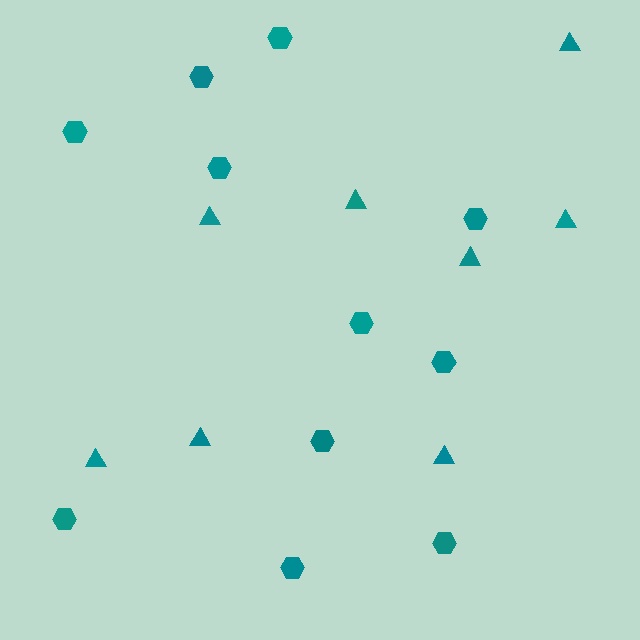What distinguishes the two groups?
There are 2 groups: one group of hexagons (11) and one group of triangles (8).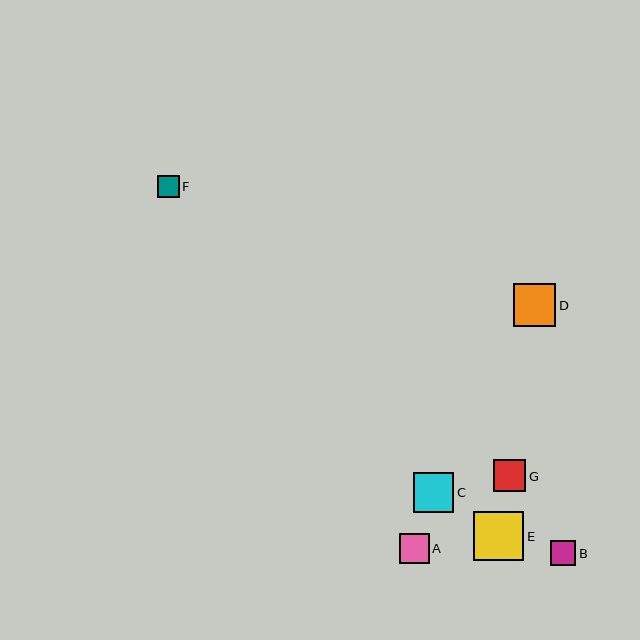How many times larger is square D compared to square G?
Square D is approximately 1.3 times the size of square G.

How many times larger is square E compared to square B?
Square E is approximately 2.0 times the size of square B.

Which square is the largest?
Square E is the largest with a size of approximately 50 pixels.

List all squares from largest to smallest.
From largest to smallest: E, D, C, G, A, B, F.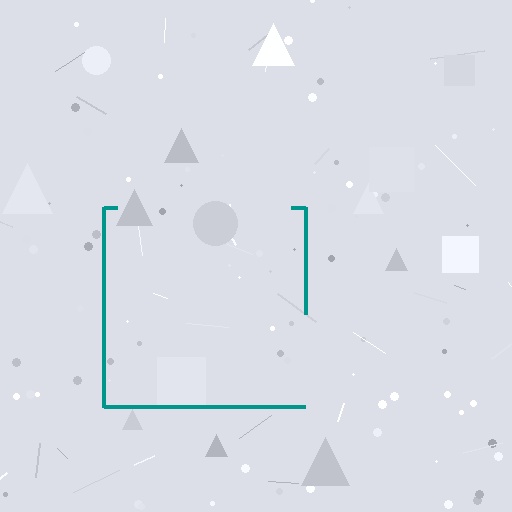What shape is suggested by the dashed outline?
The dashed outline suggests a square.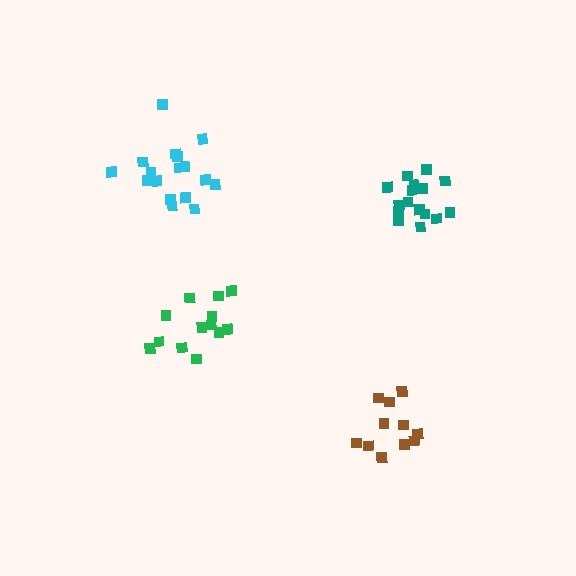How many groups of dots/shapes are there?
There are 4 groups.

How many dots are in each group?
Group 1: 16 dots, Group 2: 13 dots, Group 3: 17 dots, Group 4: 11 dots (57 total).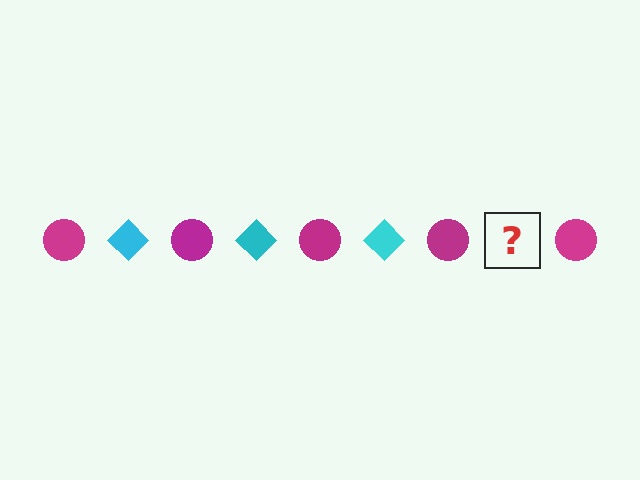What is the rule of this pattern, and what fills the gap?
The rule is that the pattern alternates between magenta circle and cyan diamond. The gap should be filled with a cyan diamond.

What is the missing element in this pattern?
The missing element is a cyan diamond.